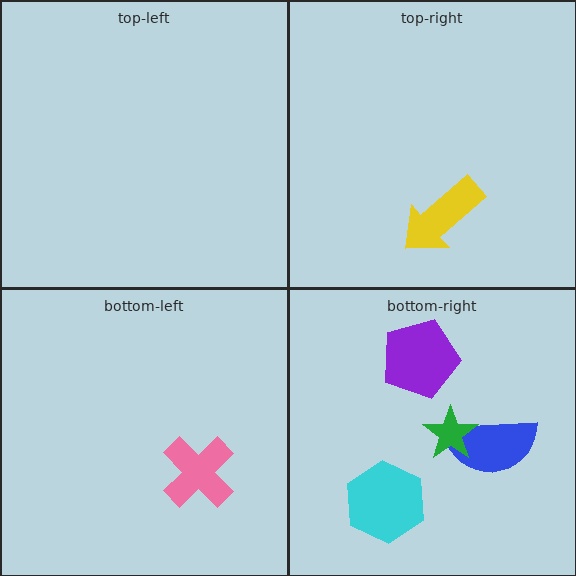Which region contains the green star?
The bottom-right region.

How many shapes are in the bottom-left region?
1.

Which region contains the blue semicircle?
The bottom-right region.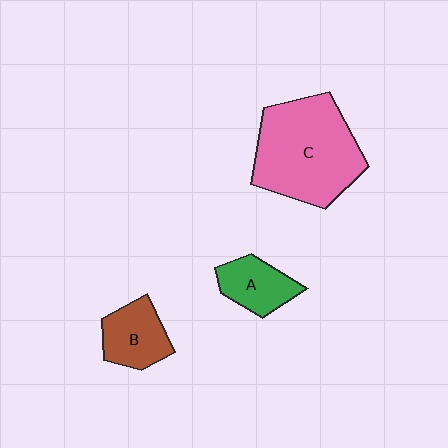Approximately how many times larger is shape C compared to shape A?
Approximately 2.7 times.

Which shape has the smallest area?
Shape A (green).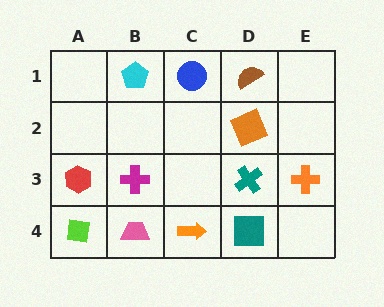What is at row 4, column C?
An orange arrow.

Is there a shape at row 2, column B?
No, that cell is empty.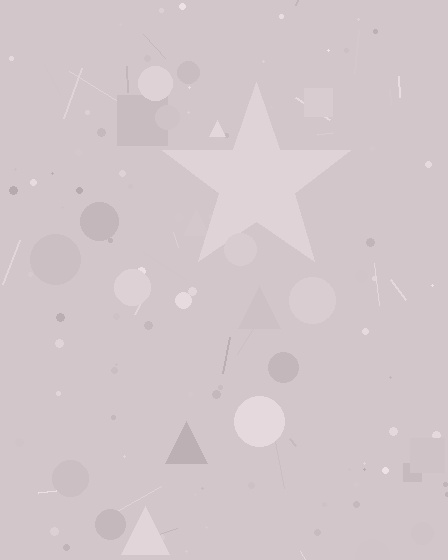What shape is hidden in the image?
A star is hidden in the image.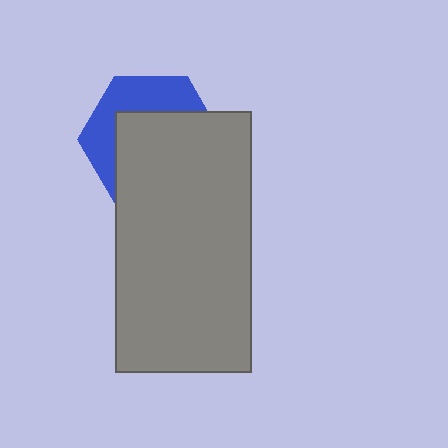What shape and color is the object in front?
The object in front is a gray rectangle.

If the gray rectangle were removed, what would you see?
You would see the complete blue hexagon.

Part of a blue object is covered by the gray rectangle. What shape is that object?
It is a hexagon.